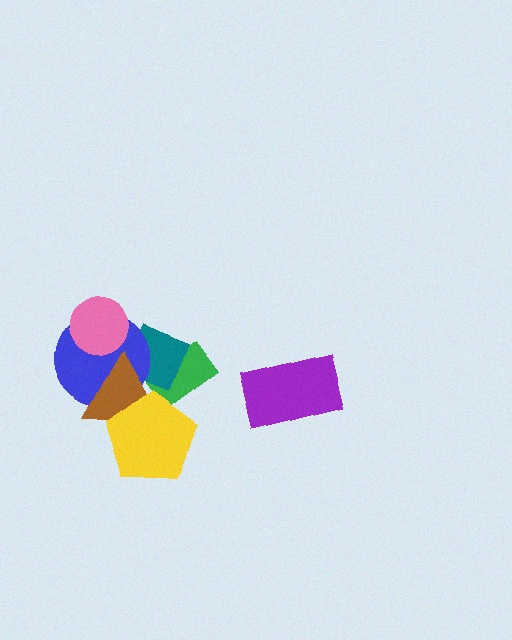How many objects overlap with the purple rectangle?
0 objects overlap with the purple rectangle.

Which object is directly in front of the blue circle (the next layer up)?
The brown triangle is directly in front of the blue circle.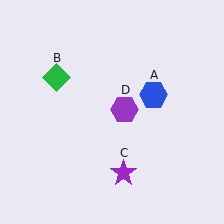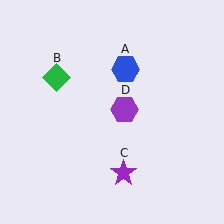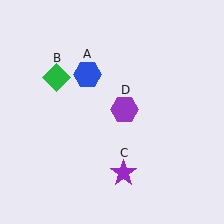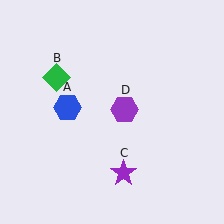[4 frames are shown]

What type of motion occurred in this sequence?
The blue hexagon (object A) rotated counterclockwise around the center of the scene.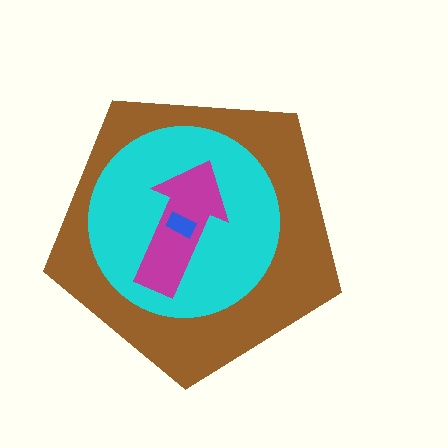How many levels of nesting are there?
4.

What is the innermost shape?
The blue rectangle.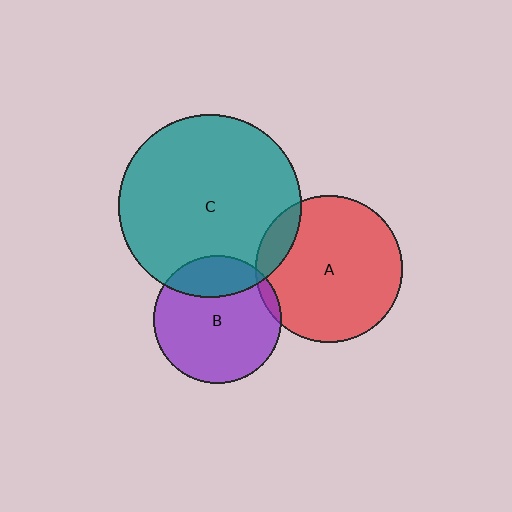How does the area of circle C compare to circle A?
Approximately 1.5 times.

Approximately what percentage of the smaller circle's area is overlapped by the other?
Approximately 5%.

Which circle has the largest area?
Circle C (teal).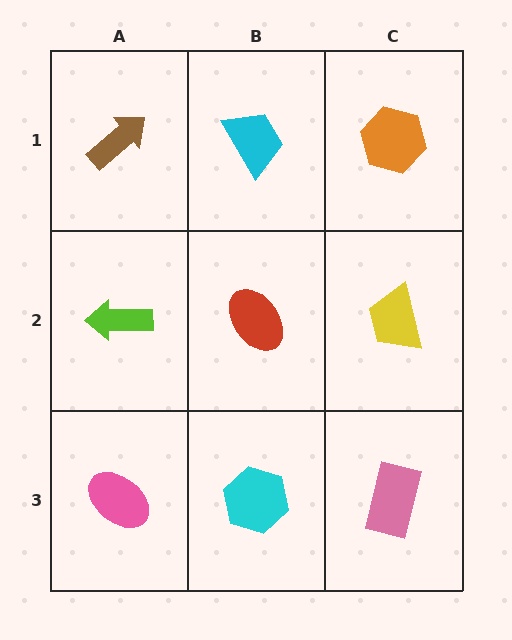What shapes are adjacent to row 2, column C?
An orange hexagon (row 1, column C), a pink rectangle (row 3, column C), a red ellipse (row 2, column B).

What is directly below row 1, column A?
A lime arrow.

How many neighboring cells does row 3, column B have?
3.